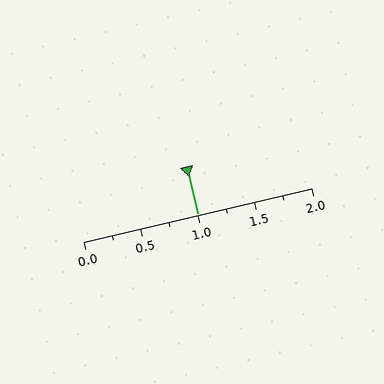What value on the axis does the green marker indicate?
The marker indicates approximately 1.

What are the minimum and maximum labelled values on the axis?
The axis runs from 0.0 to 2.0.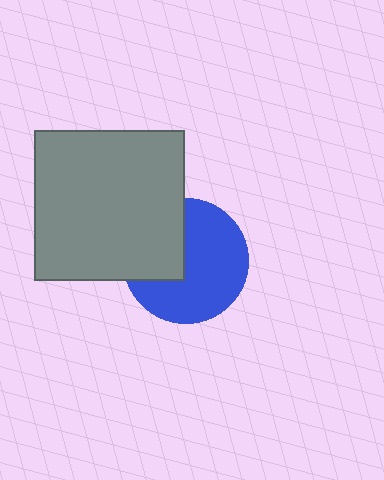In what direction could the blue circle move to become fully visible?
The blue circle could move right. That would shift it out from behind the gray square entirely.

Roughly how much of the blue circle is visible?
Most of it is visible (roughly 65%).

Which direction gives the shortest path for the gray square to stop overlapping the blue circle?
Moving left gives the shortest separation.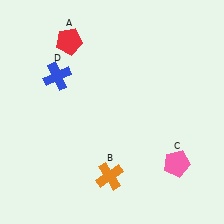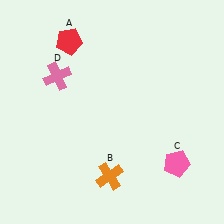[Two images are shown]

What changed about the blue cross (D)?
In Image 1, D is blue. In Image 2, it changed to pink.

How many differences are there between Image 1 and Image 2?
There is 1 difference between the two images.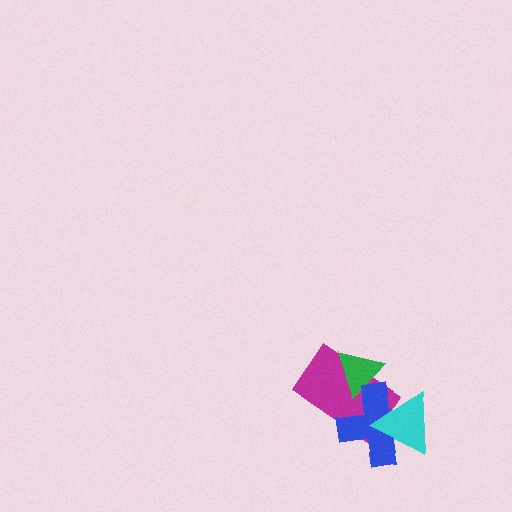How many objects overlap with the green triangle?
2 objects overlap with the green triangle.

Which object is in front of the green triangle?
The blue cross is in front of the green triangle.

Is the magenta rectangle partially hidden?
Yes, it is partially covered by another shape.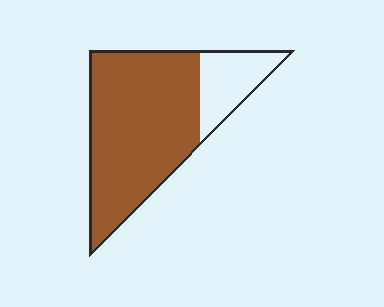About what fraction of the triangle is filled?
About four fifths (4/5).